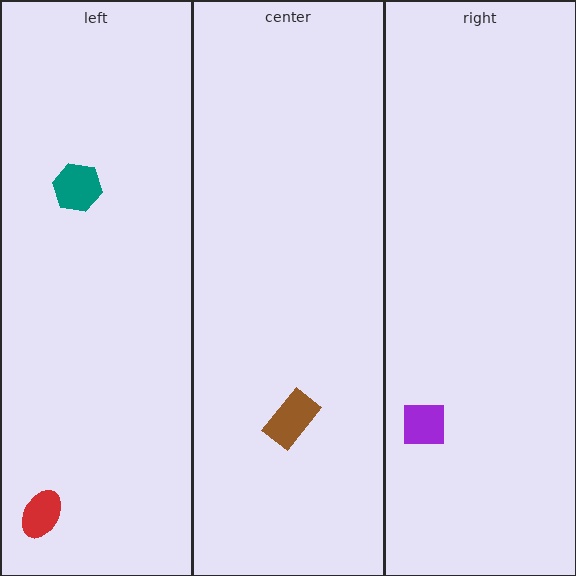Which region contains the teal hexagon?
The left region.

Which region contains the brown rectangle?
The center region.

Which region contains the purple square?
The right region.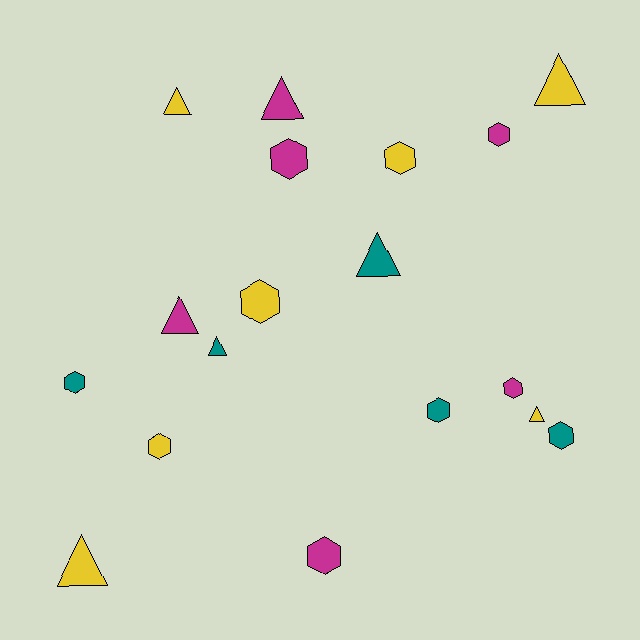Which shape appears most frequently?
Hexagon, with 10 objects.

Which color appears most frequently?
Yellow, with 7 objects.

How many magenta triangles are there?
There are 2 magenta triangles.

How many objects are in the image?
There are 18 objects.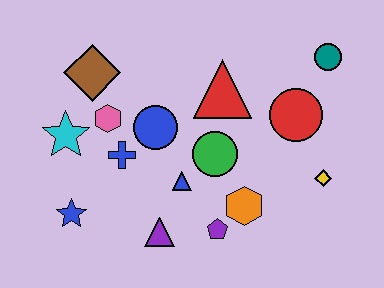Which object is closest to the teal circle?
The red circle is closest to the teal circle.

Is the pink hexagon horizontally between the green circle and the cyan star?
Yes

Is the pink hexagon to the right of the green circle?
No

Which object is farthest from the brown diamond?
The yellow diamond is farthest from the brown diamond.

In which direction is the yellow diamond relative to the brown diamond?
The yellow diamond is to the right of the brown diamond.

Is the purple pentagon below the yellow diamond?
Yes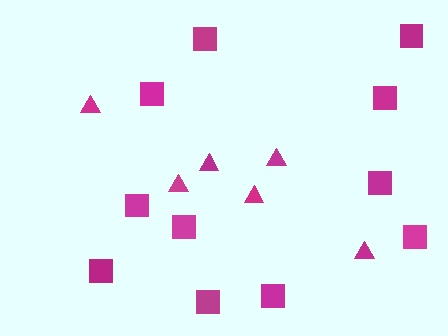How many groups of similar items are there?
There are 2 groups: one group of triangles (6) and one group of squares (11).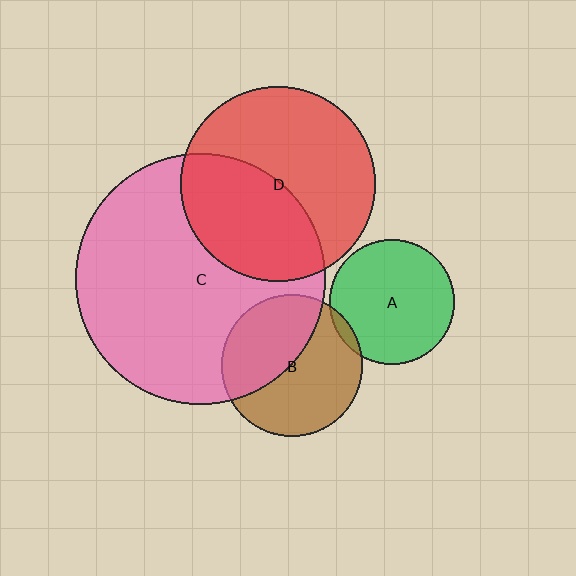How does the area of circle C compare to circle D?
Approximately 1.7 times.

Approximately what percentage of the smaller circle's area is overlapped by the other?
Approximately 45%.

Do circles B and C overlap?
Yes.